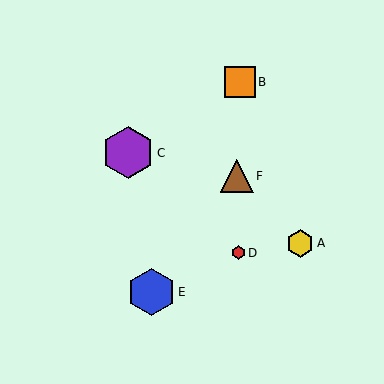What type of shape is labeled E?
Shape E is a blue hexagon.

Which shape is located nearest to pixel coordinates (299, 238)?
The yellow hexagon (labeled A) at (300, 243) is nearest to that location.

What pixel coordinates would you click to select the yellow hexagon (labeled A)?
Click at (300, 243) to select the yellow hexagon A.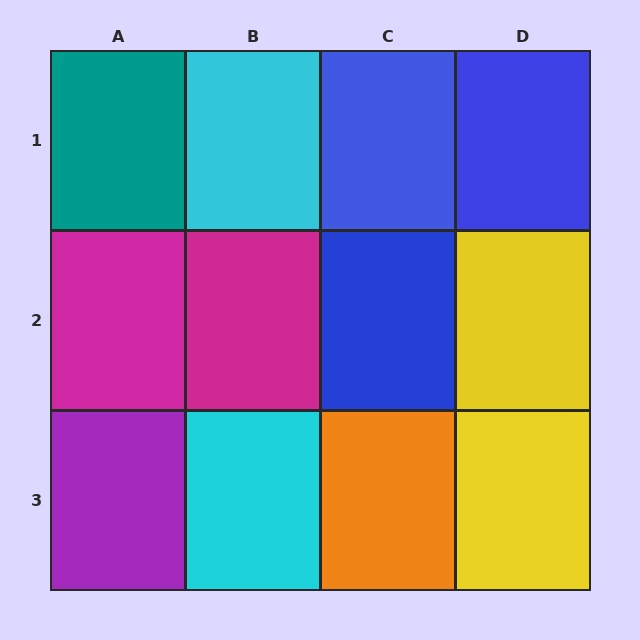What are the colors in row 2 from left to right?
Magenta, magenta, blue, yellow.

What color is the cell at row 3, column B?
Cyan.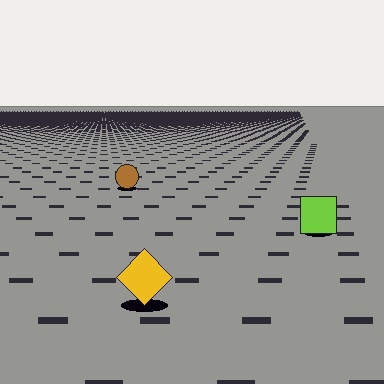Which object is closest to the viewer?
The yellow diamond is closest. The texture marks near it are larger and more spread out.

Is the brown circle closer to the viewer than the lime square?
No. The lime square is closer — you can tell from the texture gradient: the ground texture is coarser near it.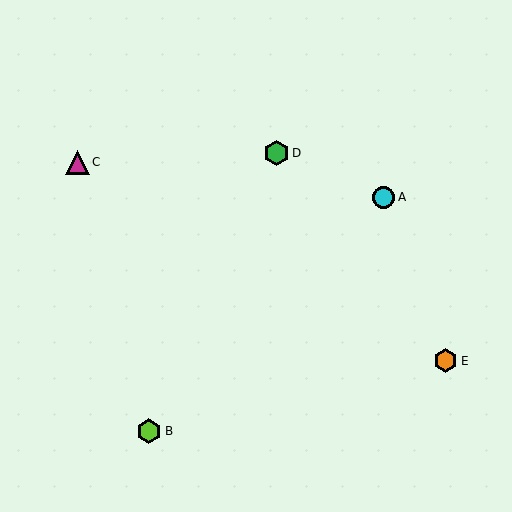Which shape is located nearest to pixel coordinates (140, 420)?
The lime hexagon (labeled B) at (149, 431) is nearest to that location.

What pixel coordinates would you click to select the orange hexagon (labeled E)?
Click at (446, 361) to select the orange hexagon E.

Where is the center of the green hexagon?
The center of the green hexagon is at (276, 153).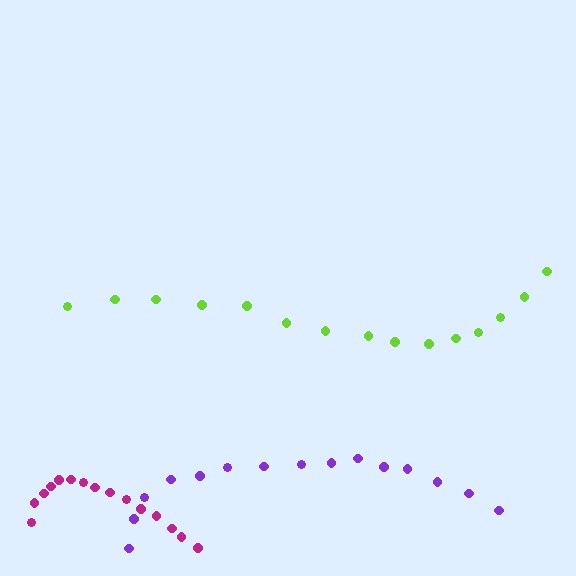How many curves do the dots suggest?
There are 3 distinct paths.